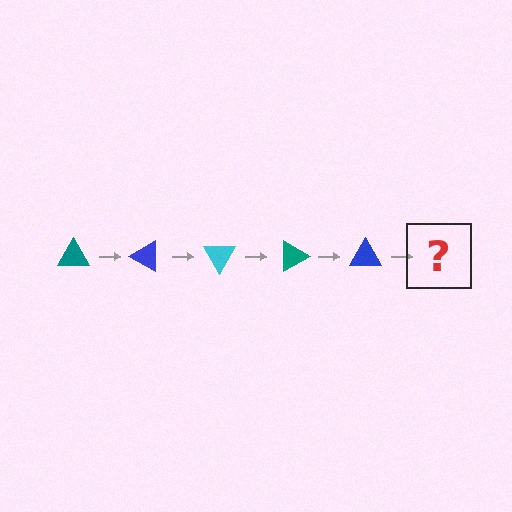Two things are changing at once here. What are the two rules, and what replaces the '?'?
The two rules are that it rotates 30 degrees each step and the color cycles through teal, blue, and cyan. The '?' should be a cyan triangle, rotated 150 degrees from the start.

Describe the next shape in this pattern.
It should be a cyan triangle, rotated 150 degrees from the start.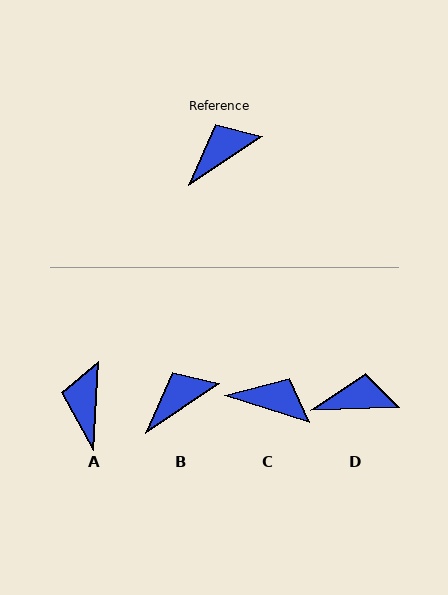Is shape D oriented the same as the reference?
No, it is off by about 32 degrees.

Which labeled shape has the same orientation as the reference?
B.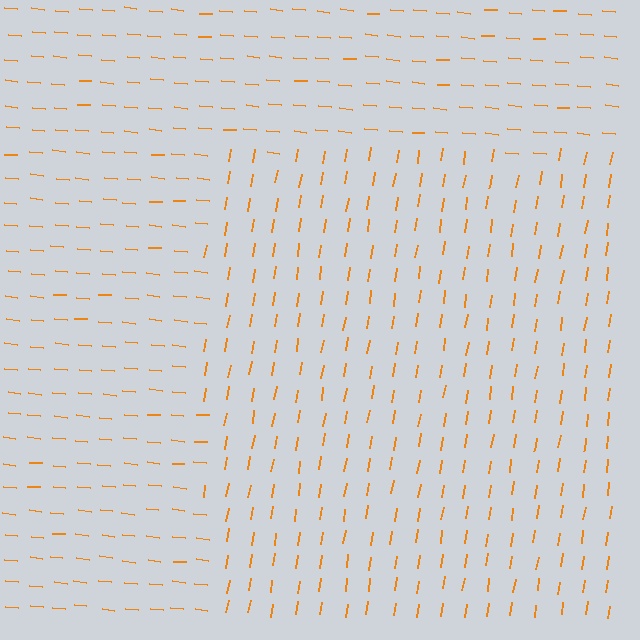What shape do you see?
I see a rectangle.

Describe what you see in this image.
The image is filled with small orange line segments. A rectangle region in the image has lines oriented differently from the surrounding lines, creating a visible texture boundary.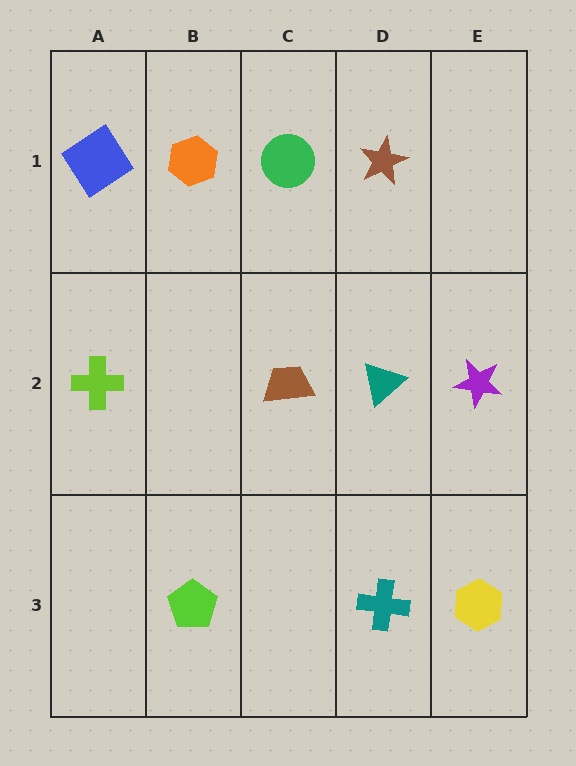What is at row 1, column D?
A brown star.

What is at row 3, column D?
A teal cross.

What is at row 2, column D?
A teal triangle.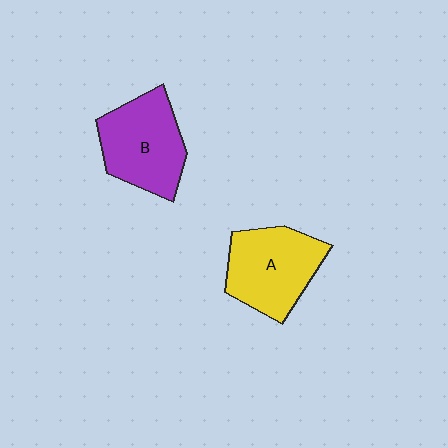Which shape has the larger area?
Shape B (purple).